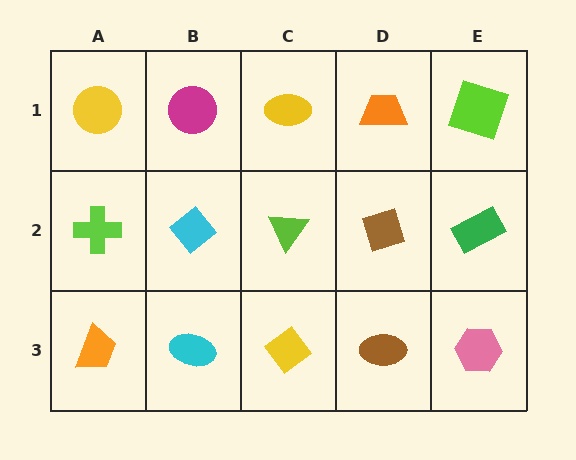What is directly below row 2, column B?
A cyan ellipse.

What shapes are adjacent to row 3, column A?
A lime cross (row 2, column A), a cyan ellipse (row 3, column B).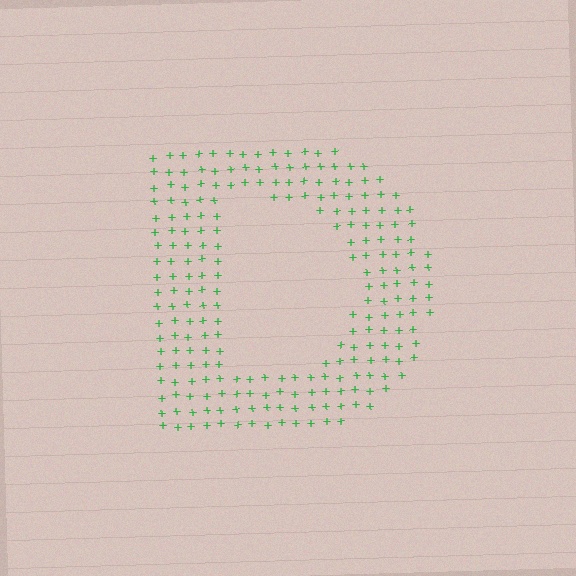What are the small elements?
The small elements are plus signs.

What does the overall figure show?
The overall figure shows the letter D.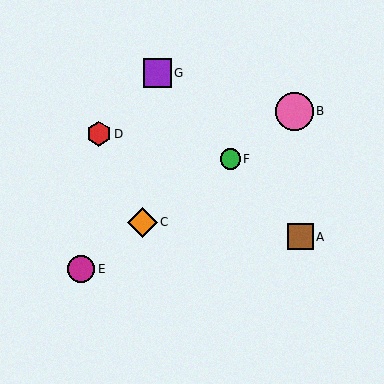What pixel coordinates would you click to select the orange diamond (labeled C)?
Click at (142, 222) to select the orange diamond C.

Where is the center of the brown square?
The center of the brown square is at (300, 237).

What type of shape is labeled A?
Shape A is a brown square.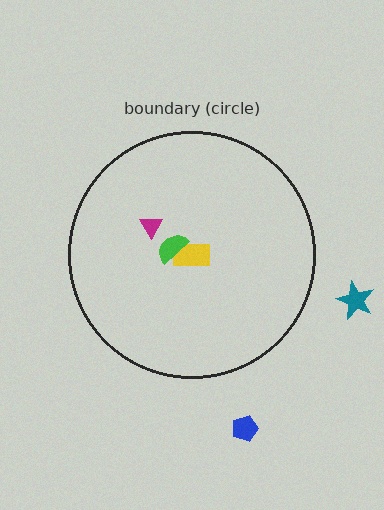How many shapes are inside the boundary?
3 inside, 2 outside.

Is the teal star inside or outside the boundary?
Outside.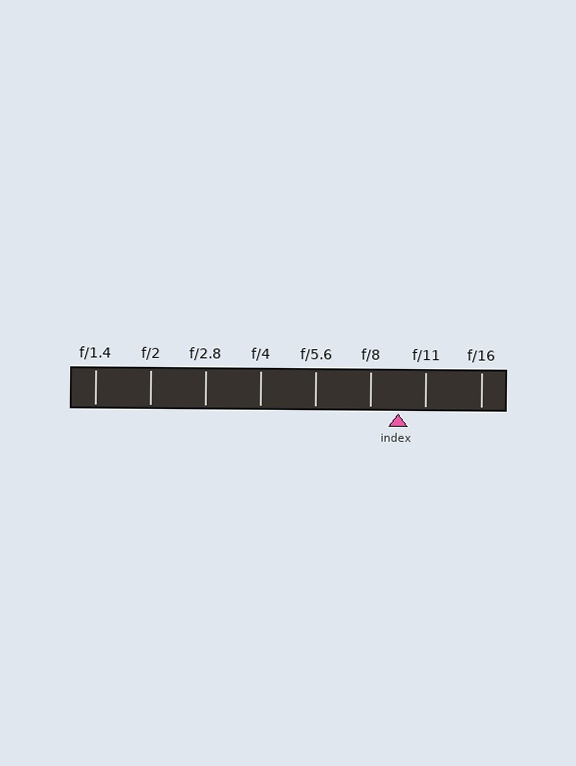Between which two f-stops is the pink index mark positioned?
The index mark is between f/8 and f/11.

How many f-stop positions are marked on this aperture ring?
There are 8 f-stop positions marked.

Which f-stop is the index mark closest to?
The index mark is closest to f/11.